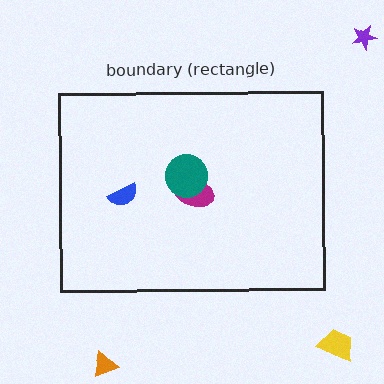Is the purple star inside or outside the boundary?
Outside.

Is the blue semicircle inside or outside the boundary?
Inside.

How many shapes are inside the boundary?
3 inside, 3 outside.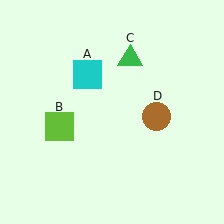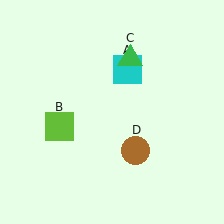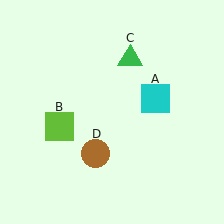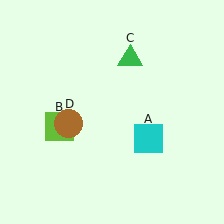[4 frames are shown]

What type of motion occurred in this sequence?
The cyan square (object A), brown circle (object D) rotated clockwise around the center of the scene.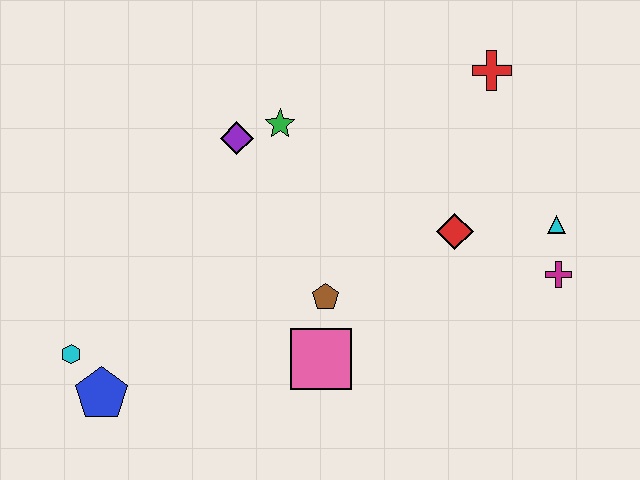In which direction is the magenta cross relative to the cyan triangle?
The magenta cross is below the cyan triangle.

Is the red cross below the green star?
No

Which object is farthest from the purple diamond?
The magenta cross is farthest from the purple diamond.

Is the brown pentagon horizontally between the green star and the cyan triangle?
Yes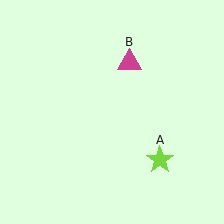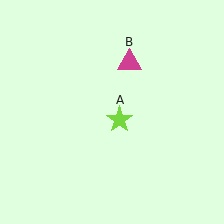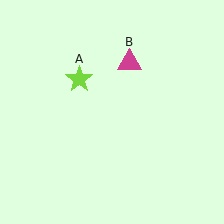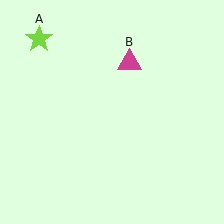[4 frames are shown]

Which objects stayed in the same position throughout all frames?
Magenta triangle (object B) remained stationary.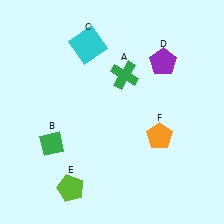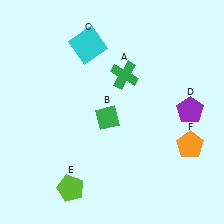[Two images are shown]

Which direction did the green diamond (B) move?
The green diamond (B) moved right.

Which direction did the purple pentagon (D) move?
The purple pentagon (D) moved down.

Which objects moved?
The objects that moved are: the green diamond (B), the purple pentagon (D), the orange pentagon (F).